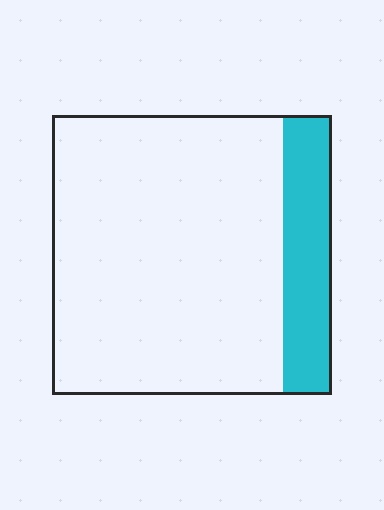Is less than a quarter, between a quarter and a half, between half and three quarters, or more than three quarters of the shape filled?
Less than a quarter.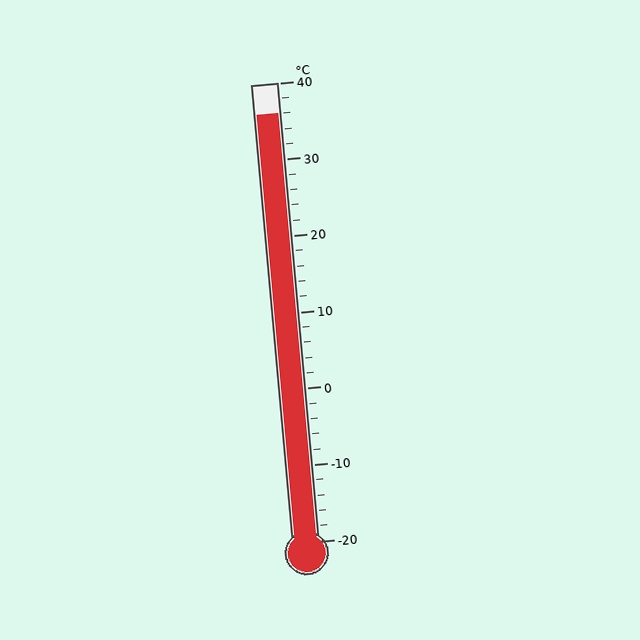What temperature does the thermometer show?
The thermometer shows approximately 36°C.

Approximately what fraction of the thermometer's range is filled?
The thermometer is filled to approximately 95% of its range.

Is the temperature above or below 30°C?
The temperature is above 30°C.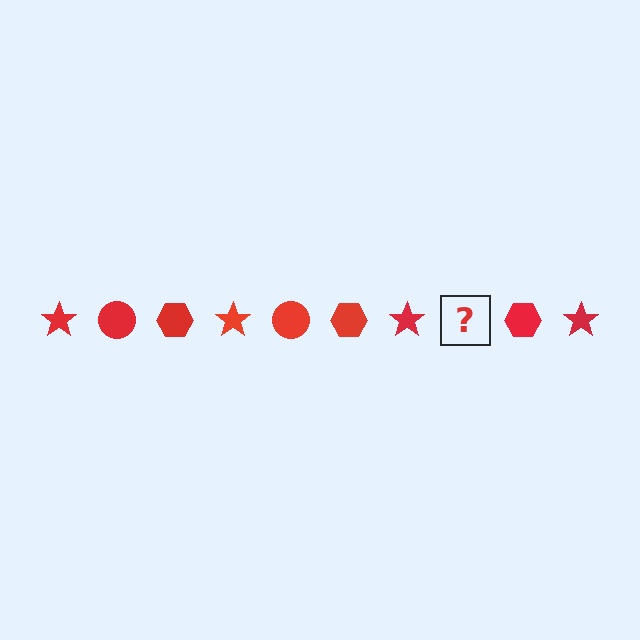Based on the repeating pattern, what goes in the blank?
The blank should be a red circle.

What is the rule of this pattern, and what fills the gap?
The rule is that the pattern cycles through star, circle, hexagon shapes in red. The gap should be filled with a red circle.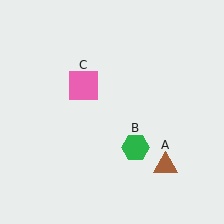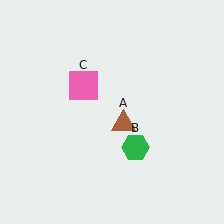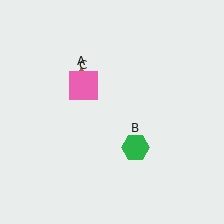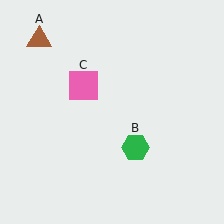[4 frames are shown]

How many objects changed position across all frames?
1 object changed position: brown triangle (object A).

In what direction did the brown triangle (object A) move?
The brown triangle (object A) moved up and to the left.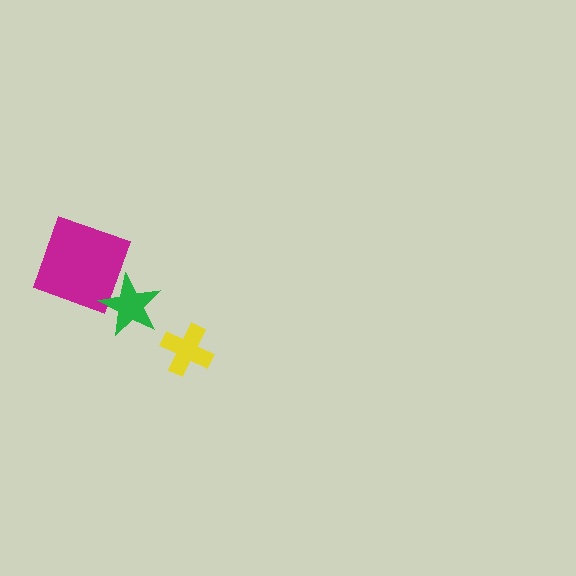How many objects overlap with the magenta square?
1 object overlaps with the magenta square.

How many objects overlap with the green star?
1 object overlaps with the green star.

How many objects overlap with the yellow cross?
0 objects overlap with the yellow cross.